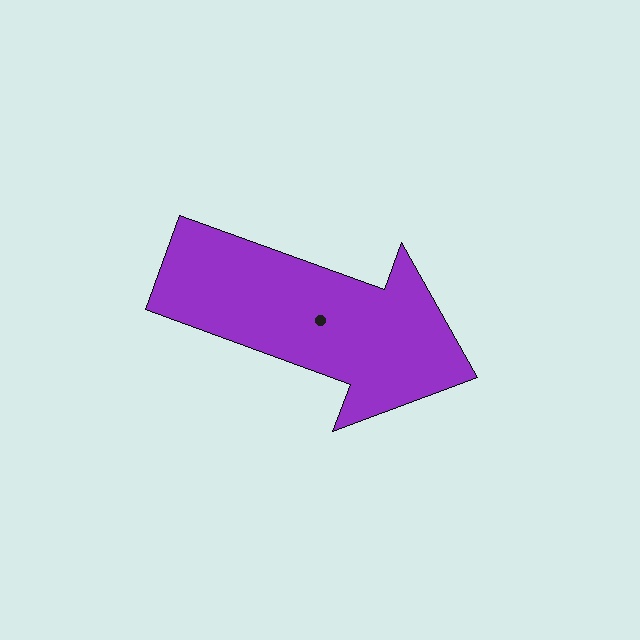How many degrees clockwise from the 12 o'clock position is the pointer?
Approximately 110 degrees.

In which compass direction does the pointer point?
East.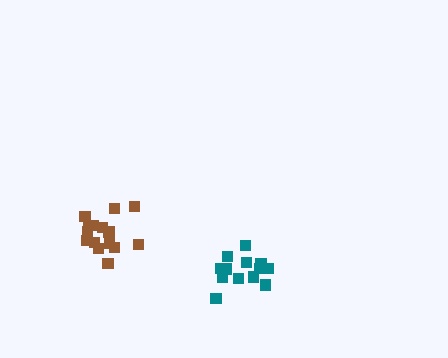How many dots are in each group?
Group 1: 15 dots, Group 2: 13 dots (28 total).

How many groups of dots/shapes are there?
There are 2 groups.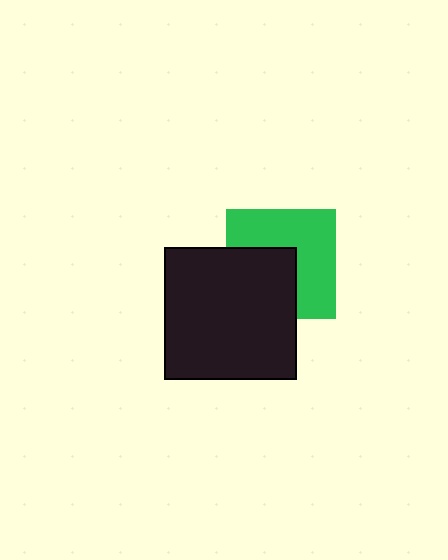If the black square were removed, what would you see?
You would see the complete green square.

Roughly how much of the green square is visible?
About half of it is visible (roughly 57%).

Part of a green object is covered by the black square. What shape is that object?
It is a square.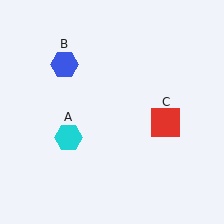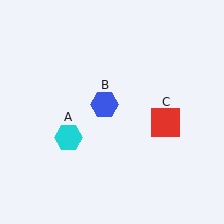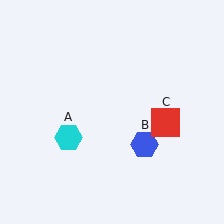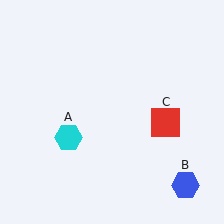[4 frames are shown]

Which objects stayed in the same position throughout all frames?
Cyan hexagon (object A) and red square (object C) remained stationary.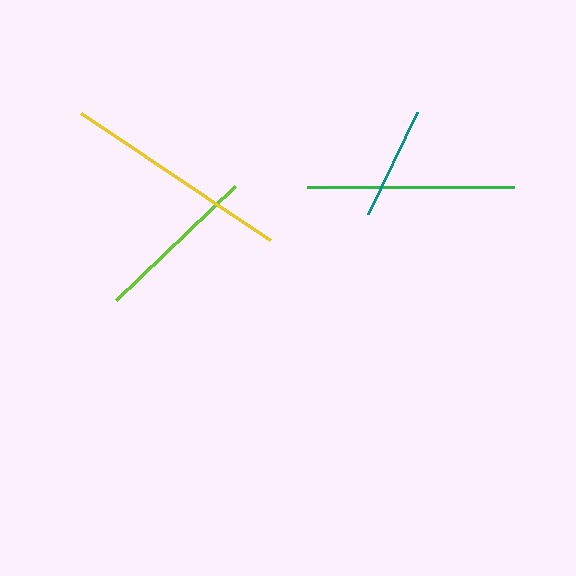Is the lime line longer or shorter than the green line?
The green line is longer than the lime line.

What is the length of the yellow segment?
The yellow segment is approximately 228 pixels long.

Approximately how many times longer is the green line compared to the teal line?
The green line is approximately 1.8 times the length of the teal line.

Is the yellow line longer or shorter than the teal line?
The yellow line is longer than the teal line.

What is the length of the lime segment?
The lime segment is approximately 165 pixels long.